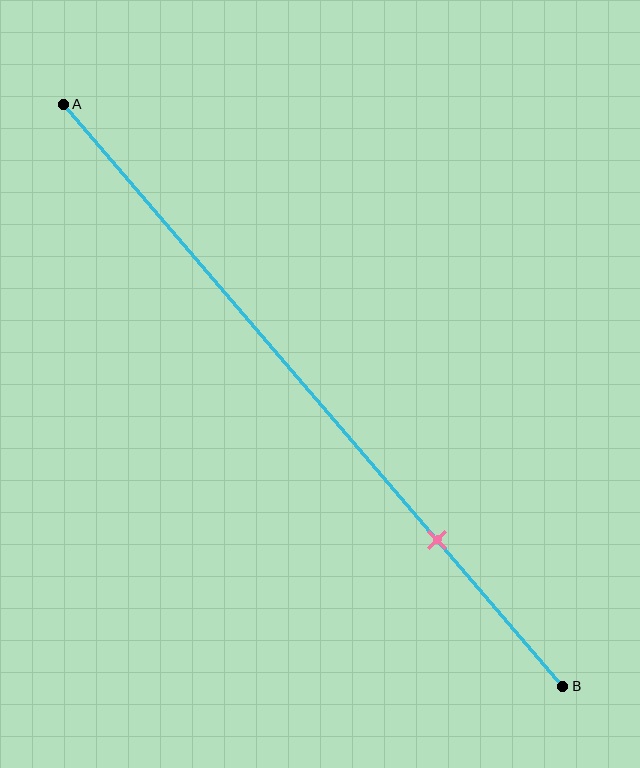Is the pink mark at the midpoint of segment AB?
No, the mark is at about 75% from A, not at the 50% midpoint.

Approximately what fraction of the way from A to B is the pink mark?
The pink mark is approximately 75% of the way from A to B.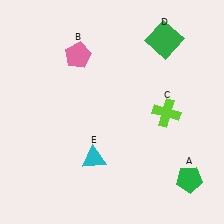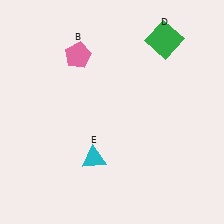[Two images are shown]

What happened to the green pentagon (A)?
The green pentagon (A) was removed in Image 2. It was in the bottom-right area of Image 1.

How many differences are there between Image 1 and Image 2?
There are 2 differences between the two images.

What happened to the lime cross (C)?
The lime cross (C) was removed in Image 2. It was in the bottom-right area of Image 1.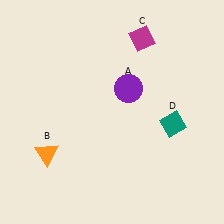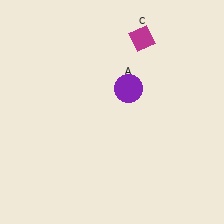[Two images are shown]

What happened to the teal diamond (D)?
The teal diamond (D) was removed in Image 2. It was in the bottom-right area of Image 1.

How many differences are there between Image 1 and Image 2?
There are 2 differences between the two images.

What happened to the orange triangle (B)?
The orange triangle (B) was removed in Image 2. It was in the bottom-left area of Image 1.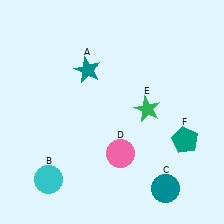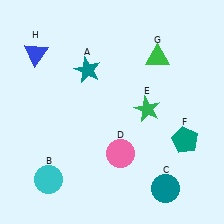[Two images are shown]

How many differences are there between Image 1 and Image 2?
There are 2 differences between the two images.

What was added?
A green triangle (G), a blue triangle (H) were added in Image 2.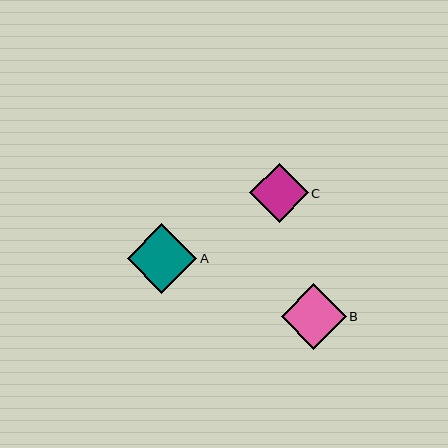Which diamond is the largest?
Diamond A is the largest with a size of approximately 70 pixels.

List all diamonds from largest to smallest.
From largest to smallest: A, B, C.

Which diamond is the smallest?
Diamond C is the smallest with a size of approximately 58 pixels.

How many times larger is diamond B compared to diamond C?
Diamond B is approximately 1.1 times the size of diamond C.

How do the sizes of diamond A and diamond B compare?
Diamond A and diamond B are approximately the same size.